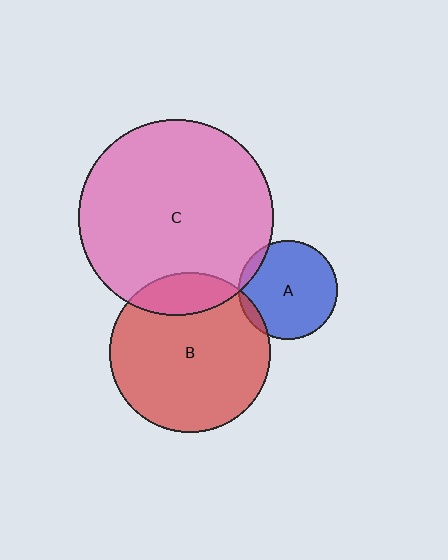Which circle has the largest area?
Circle C (pink).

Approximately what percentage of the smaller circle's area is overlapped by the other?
Approximately 15%.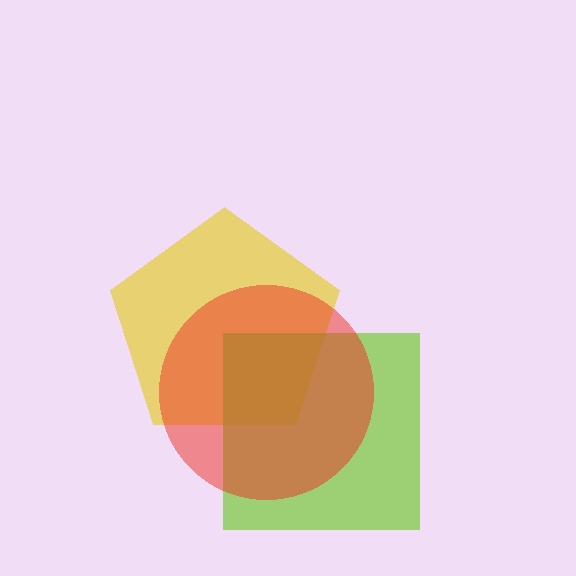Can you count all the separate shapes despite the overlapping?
Yes, there are 3 separate shapes.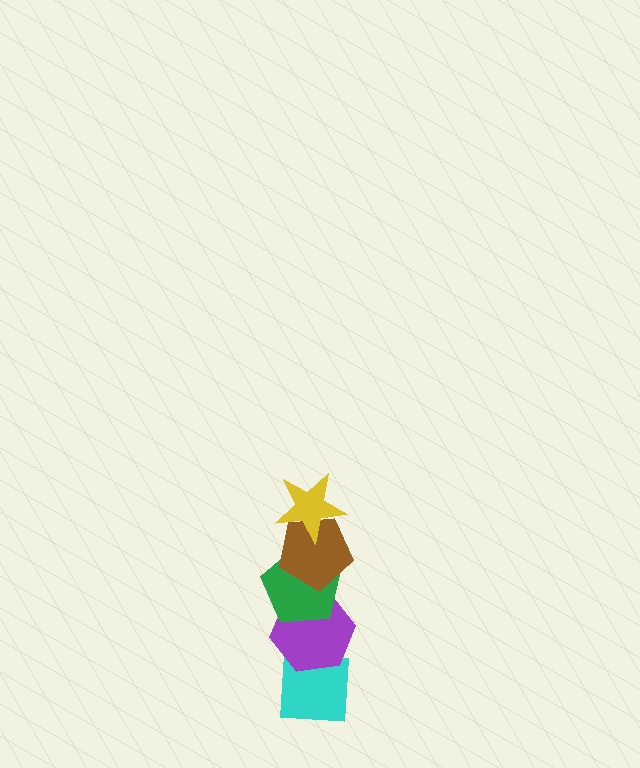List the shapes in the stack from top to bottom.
From top to bottom: the yellow star, the brown pentagon, the green pentagon, the purple hexagon, the cyan square.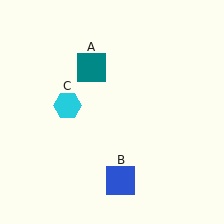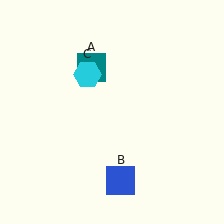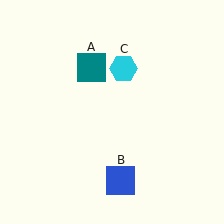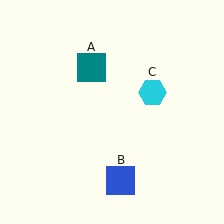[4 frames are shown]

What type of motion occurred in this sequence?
The cyan hexagon (object C) rotated clockwise around the center of the scene.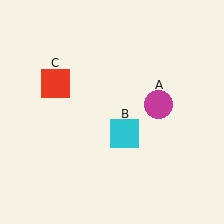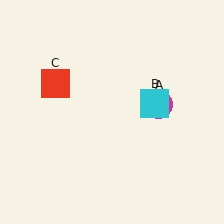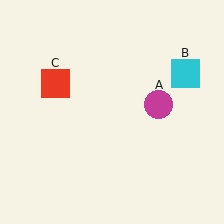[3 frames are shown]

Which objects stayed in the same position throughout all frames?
Magenta circle (object A) and red square (object C) remained stationary.